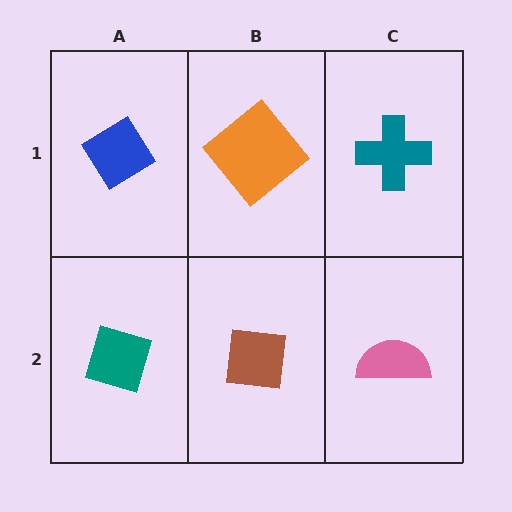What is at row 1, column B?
An orange diamond.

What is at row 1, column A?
A blue diamond.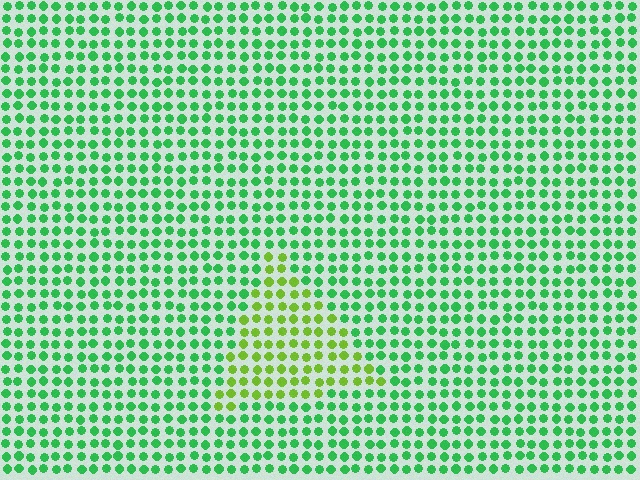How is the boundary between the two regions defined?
The boundary is defined purely by a slight shift in hue (about 43 degrees). Spacing, size, and orientation are identical on both sides.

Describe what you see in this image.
The image is filled with small green elements in a uniform arrangement. A triangle-shaped region is visible where the elements are tinted to a slightly different hue, forming a subtle color boundary.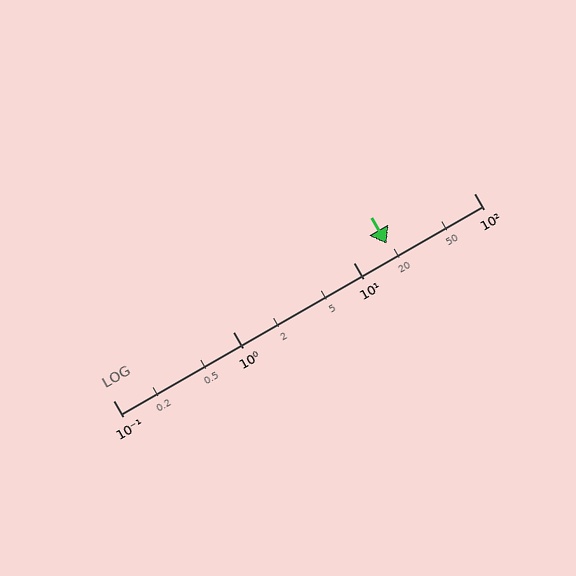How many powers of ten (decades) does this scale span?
The scale spans 3 decades, from 0.1 to 100.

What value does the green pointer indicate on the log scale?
The pointer indicates approximately 19.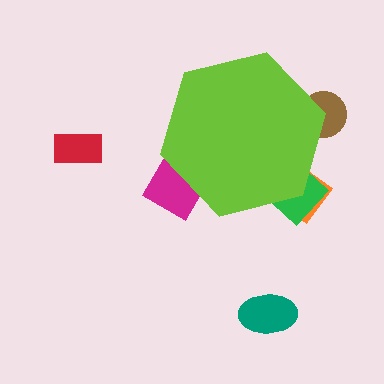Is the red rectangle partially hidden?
No, the red rectangle is fully visible.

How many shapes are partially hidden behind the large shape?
4 shapes are partially hidden.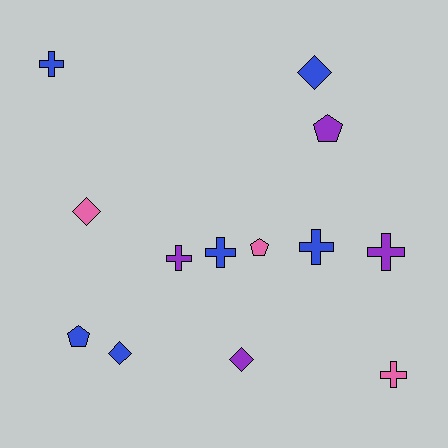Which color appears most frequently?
Blue, with 6 objects.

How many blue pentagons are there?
There is 1 blue pentagon.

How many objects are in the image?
There are 13 objects.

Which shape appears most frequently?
Cross, with 6 objects.